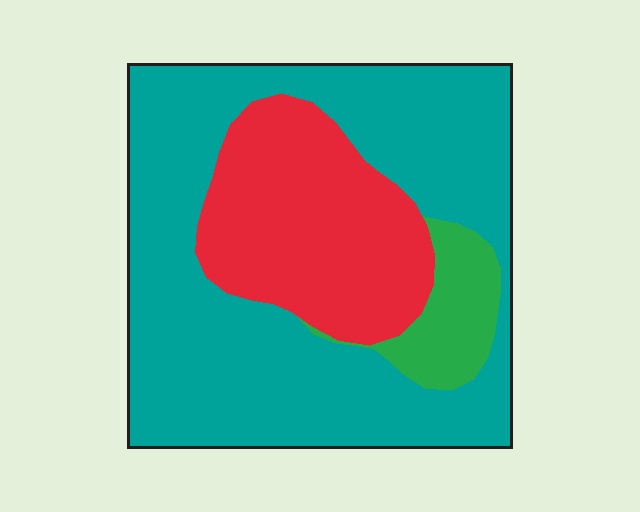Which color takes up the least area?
Green, at roughly 10%.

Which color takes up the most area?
Teal, at roughly 65%.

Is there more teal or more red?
Teal.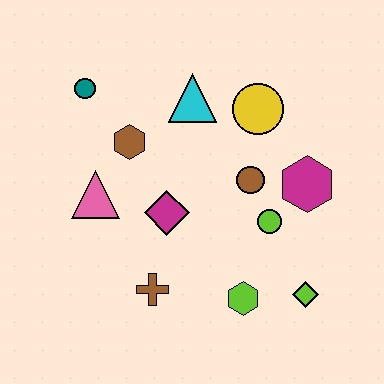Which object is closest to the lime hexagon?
The lime diamond is closest to the lime hexagon.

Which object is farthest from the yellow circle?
The brown cross is farthest from the yellow circle.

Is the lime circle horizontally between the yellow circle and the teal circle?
No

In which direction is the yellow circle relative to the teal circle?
The yellow circle is to the right of the teal circle.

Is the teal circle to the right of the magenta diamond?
No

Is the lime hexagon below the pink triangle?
Yes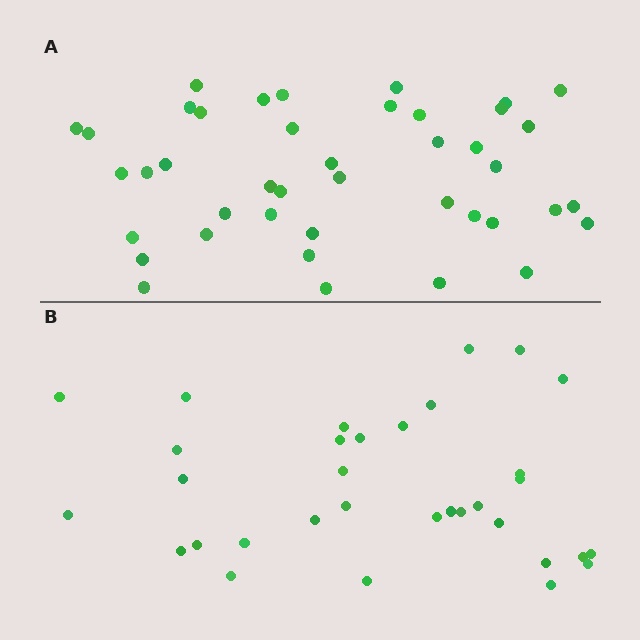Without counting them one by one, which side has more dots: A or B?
Region A (the top region) has more dots.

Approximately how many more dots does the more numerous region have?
Region A has roughly 8 or so more dots than region B.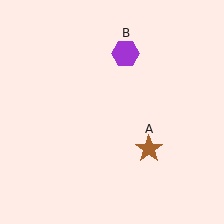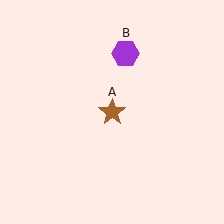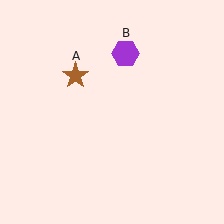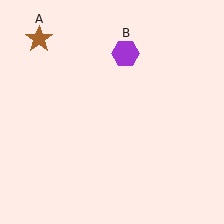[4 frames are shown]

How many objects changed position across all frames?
1 object changed position: brown star (object A).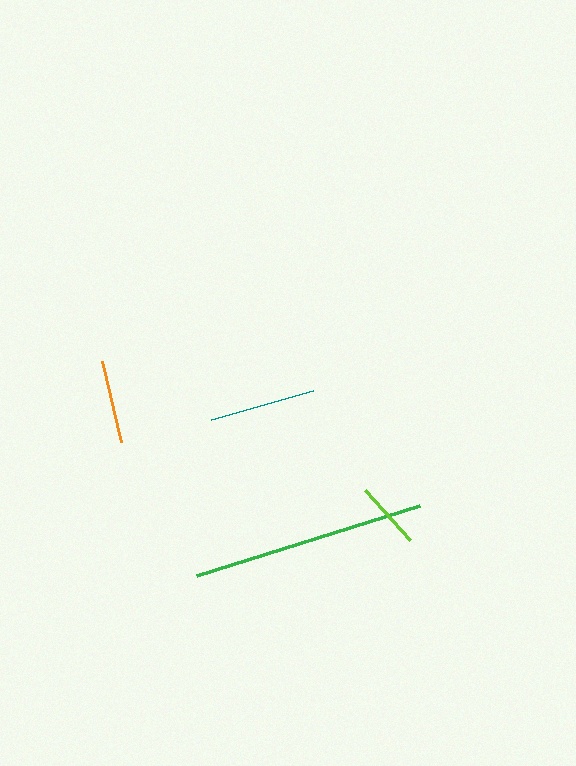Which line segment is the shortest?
The lime line is the shortest at approximately 68 pixels.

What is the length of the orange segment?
The orange segment is approximately 84 pixels long.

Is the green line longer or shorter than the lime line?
The green line is longer than the lime line.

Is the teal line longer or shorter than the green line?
The green line is longer than the teal line.